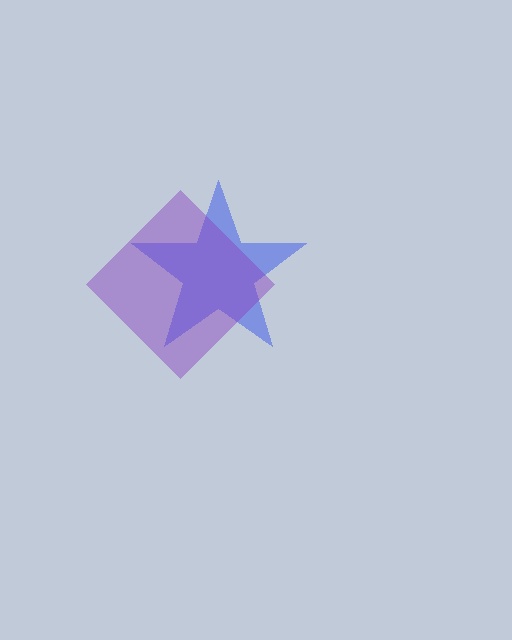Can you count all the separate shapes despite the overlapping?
Yes, there are 2 separate shapes.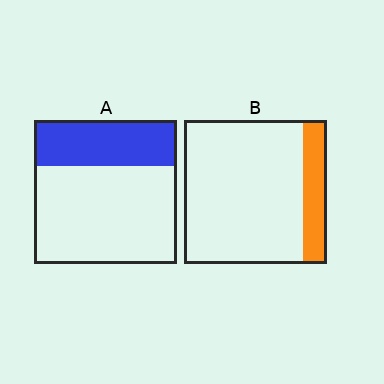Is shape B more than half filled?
No.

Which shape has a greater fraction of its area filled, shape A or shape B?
Shape A.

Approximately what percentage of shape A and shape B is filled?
A is approximately 30% and B is approximately 15%.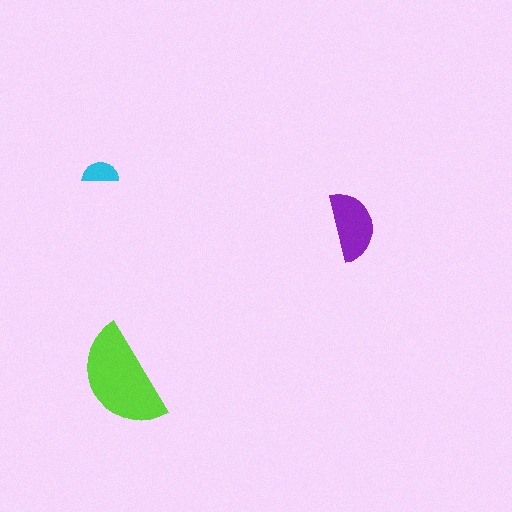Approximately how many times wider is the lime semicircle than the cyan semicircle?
About 3 times wider.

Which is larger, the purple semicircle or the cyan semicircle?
The purple one.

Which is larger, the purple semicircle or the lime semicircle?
The lime one.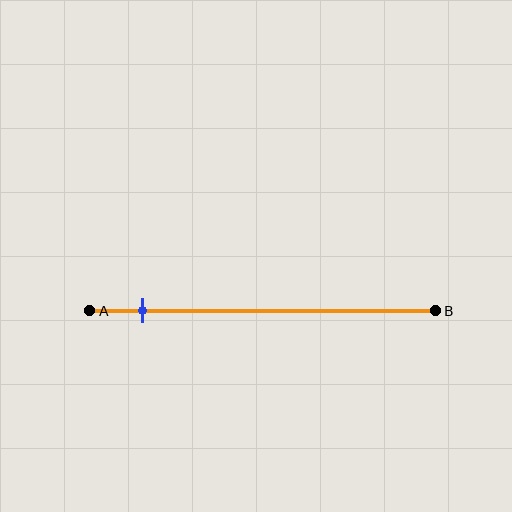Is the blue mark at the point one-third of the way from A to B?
No, the mark is at about 15% from A, not at the 33% one-third point.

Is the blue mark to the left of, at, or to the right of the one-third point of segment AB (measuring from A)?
The blue mark is to the left of the one-third point of segment AB.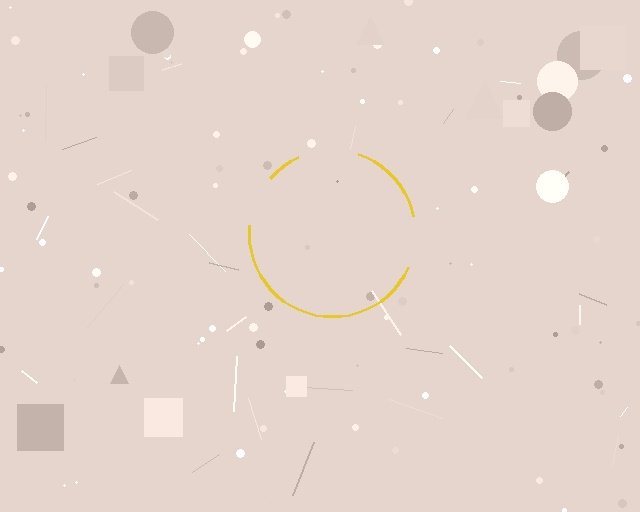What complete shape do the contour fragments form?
The contour fragments form a circle.